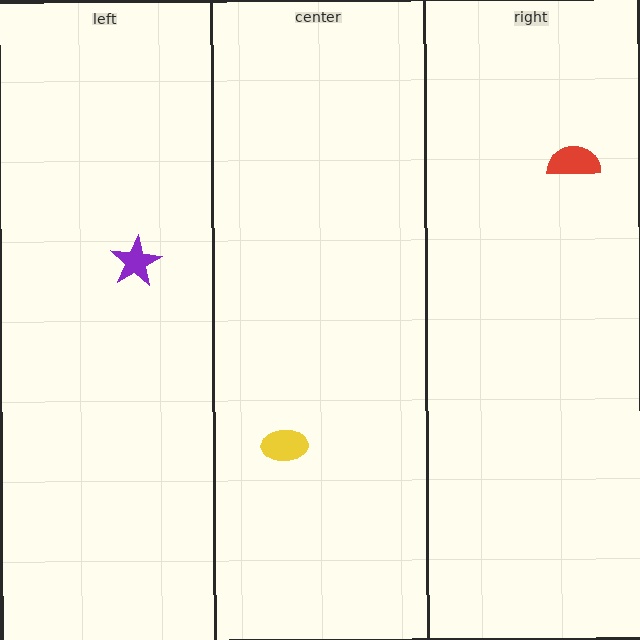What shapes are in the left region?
The purple star.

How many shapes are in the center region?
1.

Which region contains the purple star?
The left region.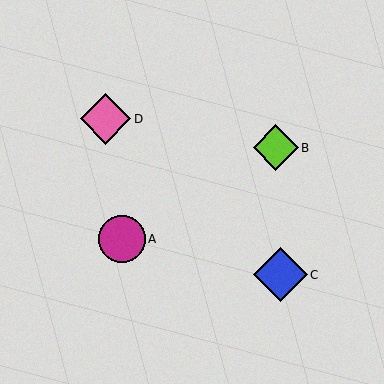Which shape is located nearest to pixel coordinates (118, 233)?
The magenta circle (labeled A) at (122, 239) is nearest to that location.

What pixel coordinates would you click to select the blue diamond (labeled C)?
Click at (280, 275) to select the blue diamond C.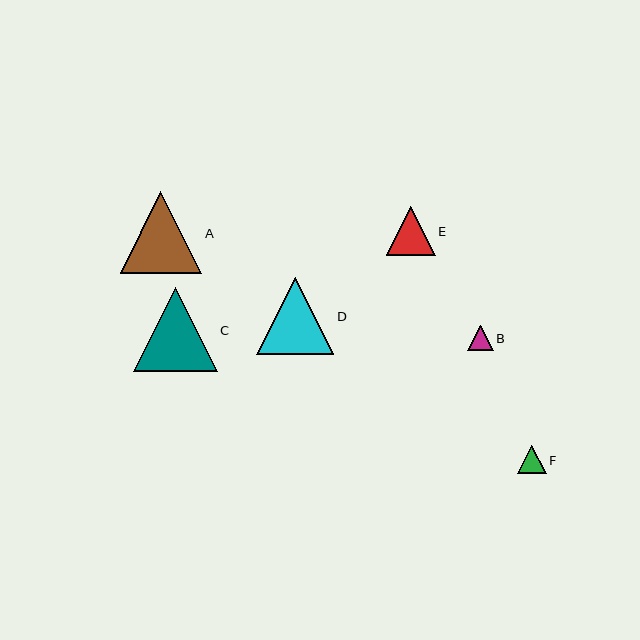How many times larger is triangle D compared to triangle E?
Triangle D is approximately 1.6 times the size of triangle E.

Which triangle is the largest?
Triangle C is the largest with a size of approximately 84 pixels.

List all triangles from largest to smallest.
From largest to smallest: C, A, D, E, F, B.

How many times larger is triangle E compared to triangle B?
Triangle E is approximately 1.9 times the size of triangle B.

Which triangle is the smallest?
Triangle B is the smallest with a size of approximately 25 pixels.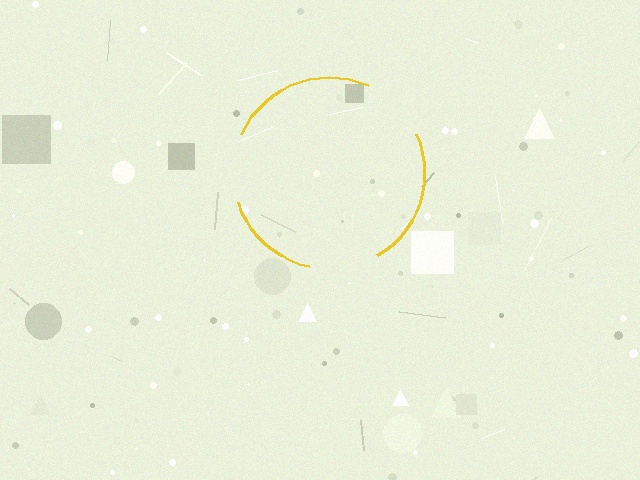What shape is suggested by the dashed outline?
The dashed outline suggests a circle.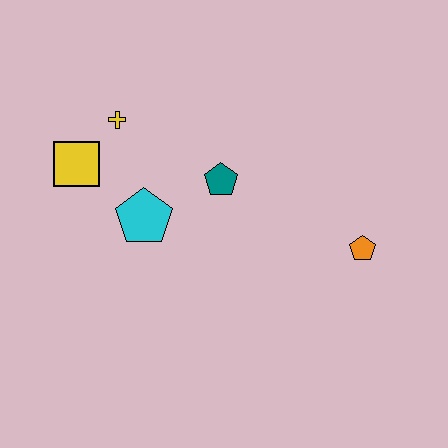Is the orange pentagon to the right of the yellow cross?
Yes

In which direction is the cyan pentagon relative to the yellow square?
The cyan pentagon is to the right of the yellow square.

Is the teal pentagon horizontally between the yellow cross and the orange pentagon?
Yes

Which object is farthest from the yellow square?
The orange pentagon is farthest from the yellow square.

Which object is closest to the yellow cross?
The yellow square is closest to the yellow cross.